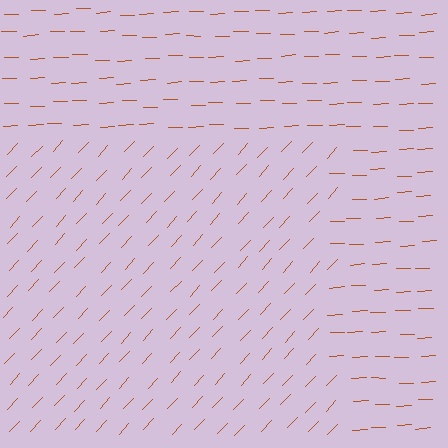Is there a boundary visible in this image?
Yes, there is a texture boundary formed by a change in line orientation.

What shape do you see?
I see a rectangle.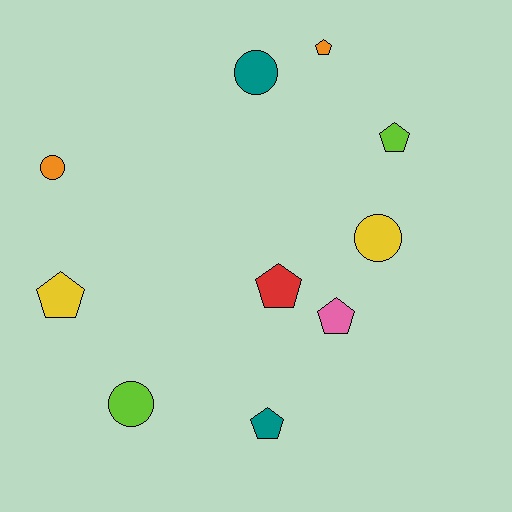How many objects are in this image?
There are 10 objects.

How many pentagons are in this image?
There are 6 pentagons.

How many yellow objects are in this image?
There are 2 yellow objects.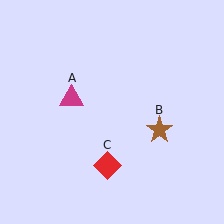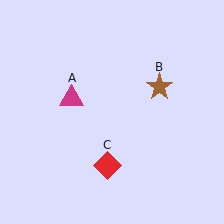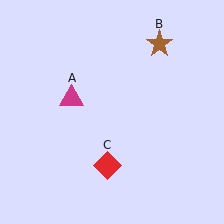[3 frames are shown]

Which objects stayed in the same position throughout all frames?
Magenta triangle (object A) and red diamond (object C) remained stationary.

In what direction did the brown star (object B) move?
The brown star (object B) moved up.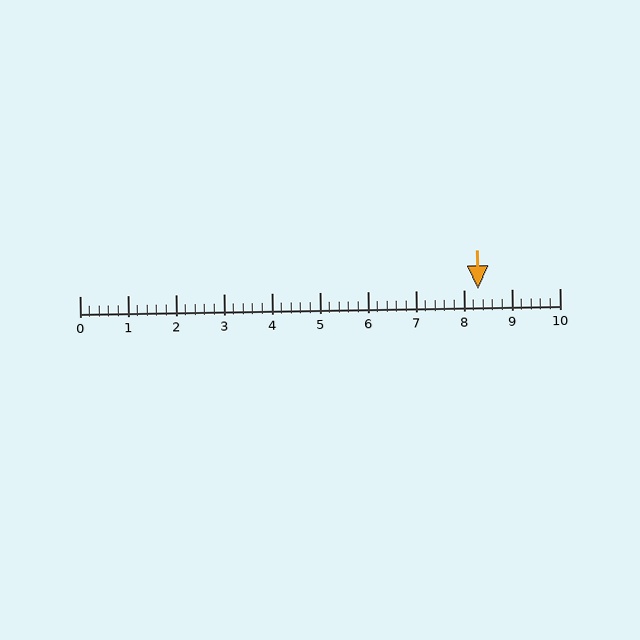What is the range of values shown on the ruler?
The ruler shows values from 0 to 10.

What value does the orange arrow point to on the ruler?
The orange arrow points to approximately 8.3.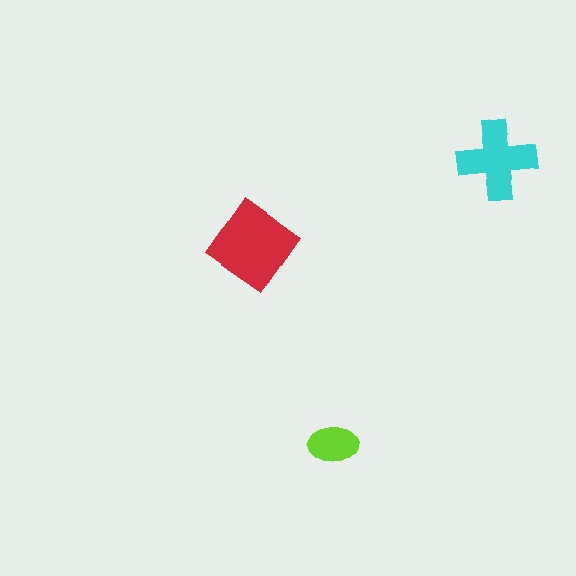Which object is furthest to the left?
The red diamond is leftmost.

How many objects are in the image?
There are 3 objects in the image.